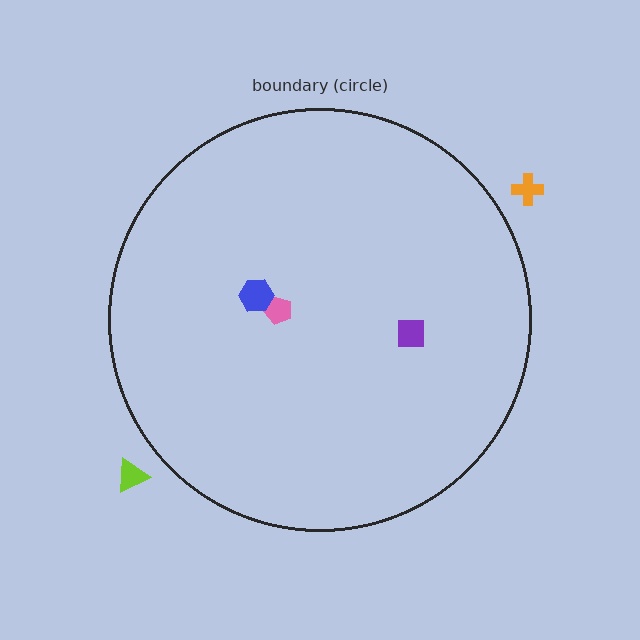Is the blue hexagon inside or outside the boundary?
Inside.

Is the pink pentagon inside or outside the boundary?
Inside.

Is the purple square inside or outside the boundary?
Inside.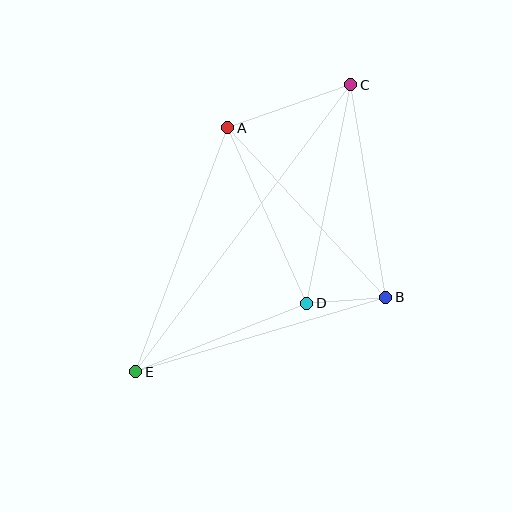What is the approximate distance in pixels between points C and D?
The distance between C and D is approximately 223 pixels.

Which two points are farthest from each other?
Points C and E are farthest from each other.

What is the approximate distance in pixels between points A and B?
The distance between A and B is approximately 232 pixels.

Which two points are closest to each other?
Points B and D are closest to each other.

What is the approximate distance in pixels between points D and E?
The distance between D and E is approximately 184 pixels.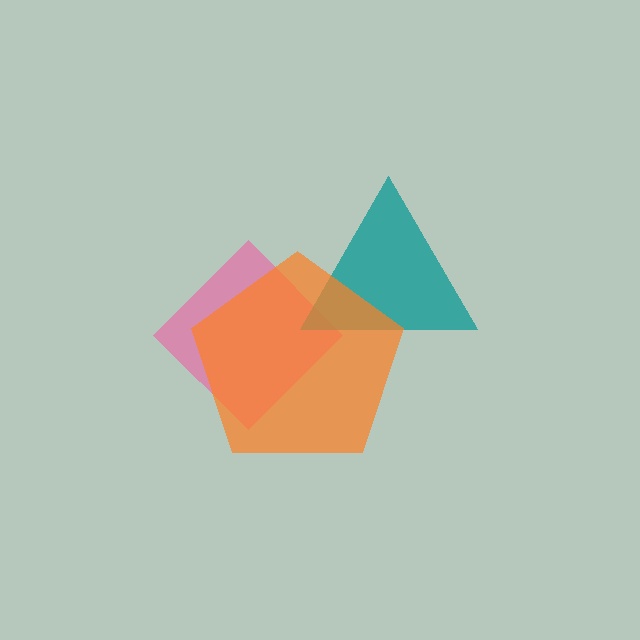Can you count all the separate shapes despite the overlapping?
Yes, there are 3 separate shapes.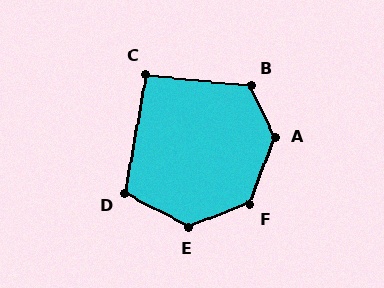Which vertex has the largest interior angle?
A, at approximately 134 degrees.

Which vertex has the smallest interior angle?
C, at approximately 95 degrees.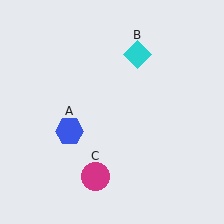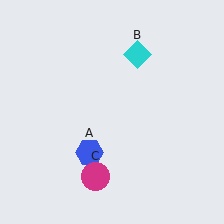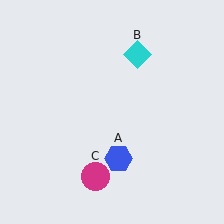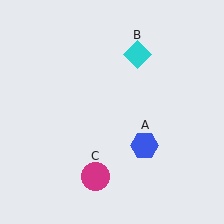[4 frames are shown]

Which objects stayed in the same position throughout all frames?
Cyan diamond (object B) and magenta circle (object C) remained stationary.